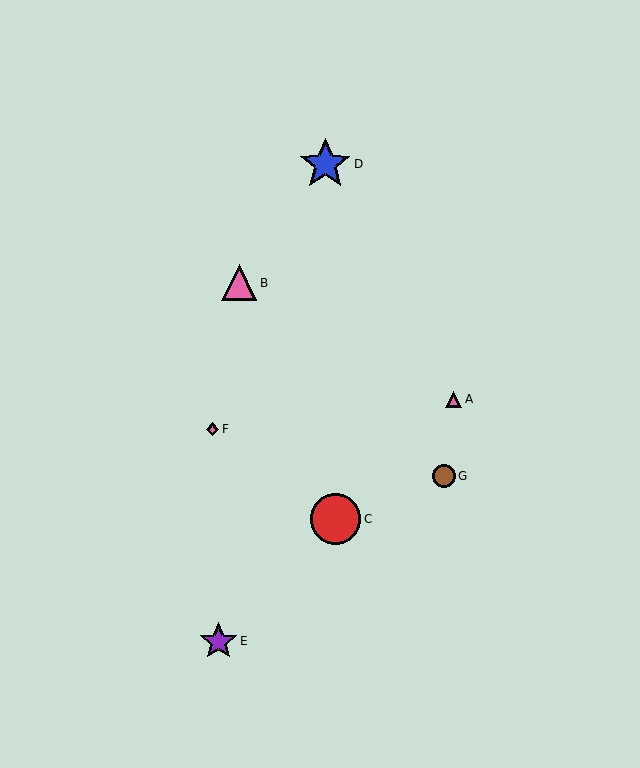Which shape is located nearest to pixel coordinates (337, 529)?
The red circle (labeled C) at (336, 519) is nearest to that location.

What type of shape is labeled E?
Shape E is a purple star.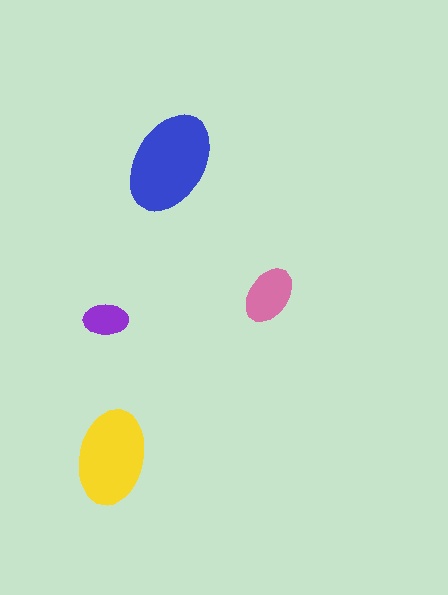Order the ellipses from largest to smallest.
the blue one, the yellow one, the pink one, the purple one.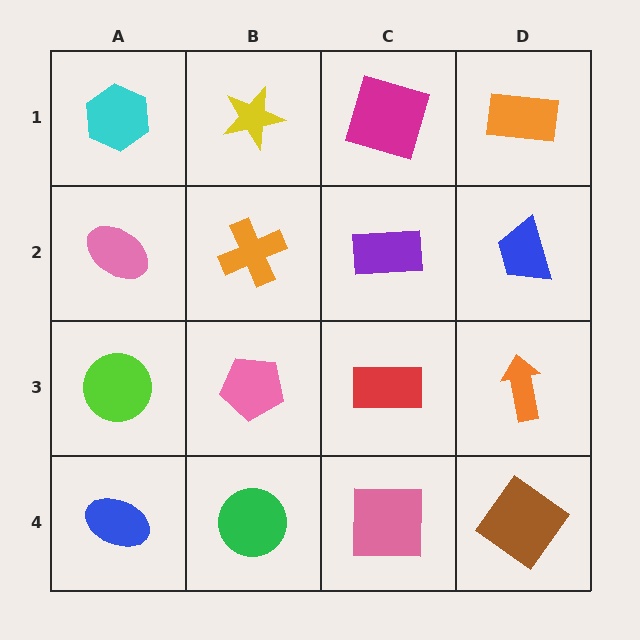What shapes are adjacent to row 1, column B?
An orange cross (row 2, column B), a cyan hexagon (row 1, column A), a magenta square (row 1, column C).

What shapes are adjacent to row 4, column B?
A pink pentagon (row 3, column B), a blue ellipse (row 4, column A), a pink square (row 4, column C).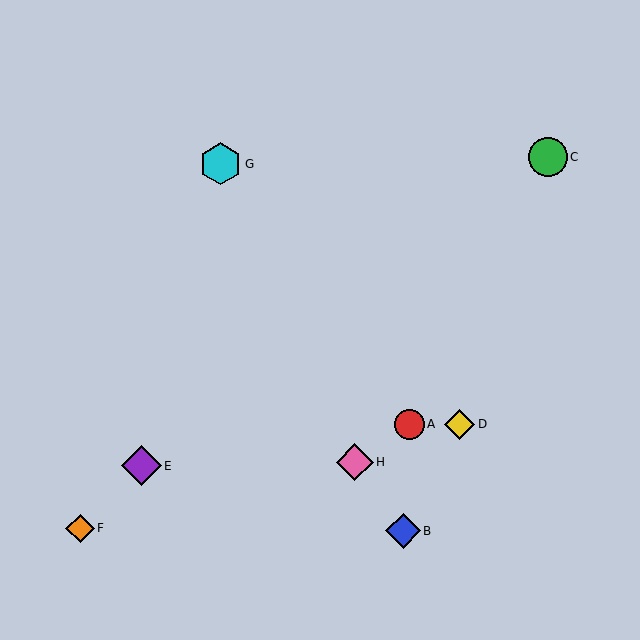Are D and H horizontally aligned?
No, D is at y≈424 and H is at y≈462.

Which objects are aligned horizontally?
Objects A, D are aligned horizontally.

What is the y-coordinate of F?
Object F is at y≈528.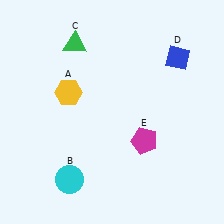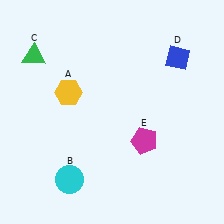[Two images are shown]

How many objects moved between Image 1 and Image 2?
1 object moved between the two images.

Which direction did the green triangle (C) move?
The green triangle (C) moved left.